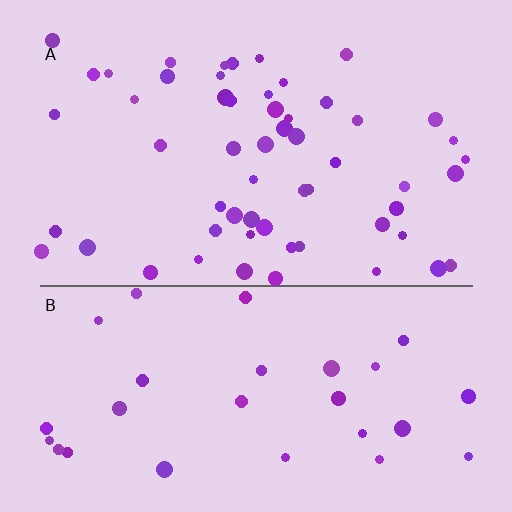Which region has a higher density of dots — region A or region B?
A (the top).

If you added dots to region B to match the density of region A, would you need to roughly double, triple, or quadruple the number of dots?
Approximately double.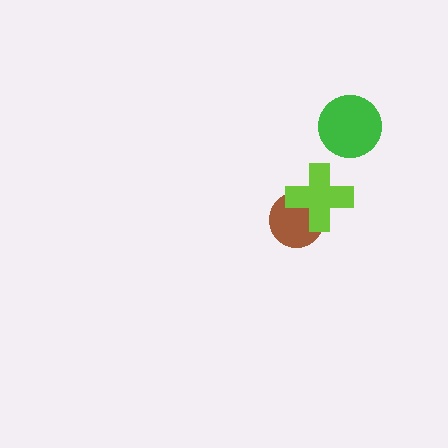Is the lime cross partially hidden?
No, no other shape covers it.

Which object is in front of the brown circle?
The lime cross is in front of the brown circle.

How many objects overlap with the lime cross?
1 object overlaps with the lime cross.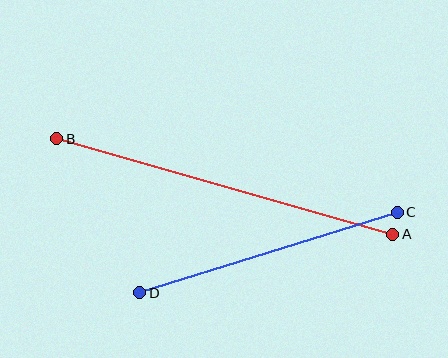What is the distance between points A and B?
The distance is approximately 350 pixels.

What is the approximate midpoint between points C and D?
The midpoint is at approximately (269, 253) pixels.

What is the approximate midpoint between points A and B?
The midpoint is at approximately (225, 187) pixels.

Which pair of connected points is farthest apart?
Points A and B are farthest apart.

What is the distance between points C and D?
The distance is approximately 270 pixels.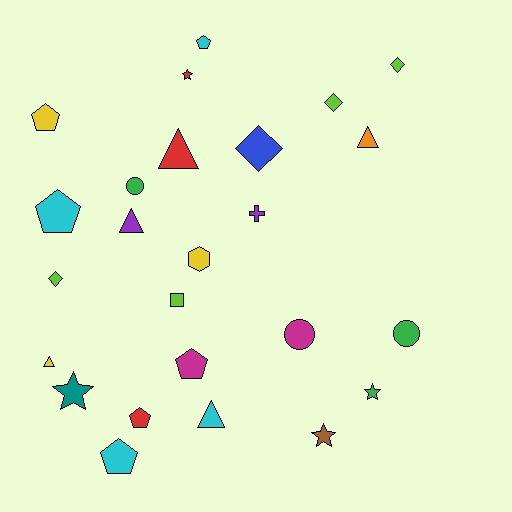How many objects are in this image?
There are 25 objects.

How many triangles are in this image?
There are 5 triangles.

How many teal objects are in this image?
There is 1 teal object.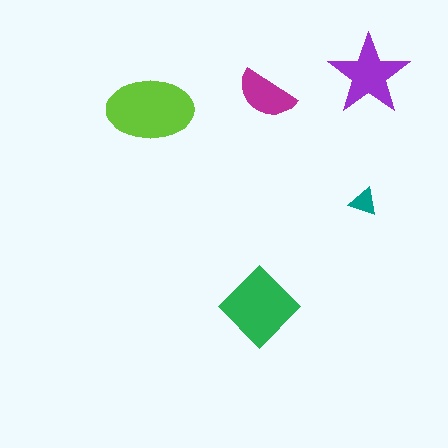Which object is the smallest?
The teal triangle.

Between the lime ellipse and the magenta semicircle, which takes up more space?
The lime ellipse.